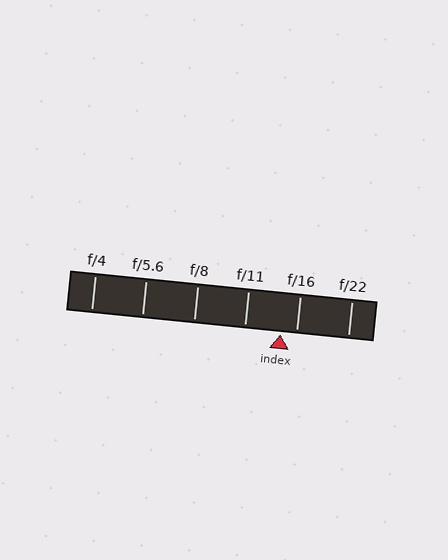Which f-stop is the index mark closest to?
The index mark is closest to f/16.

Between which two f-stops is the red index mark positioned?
The index mark is between f/11 and f/16.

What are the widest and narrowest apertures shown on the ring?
The widest aperture shown is f/4 and the narrowest is f/22.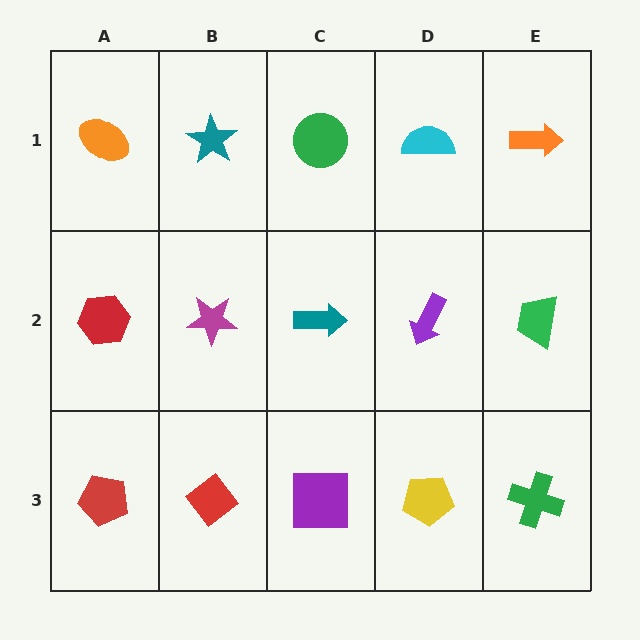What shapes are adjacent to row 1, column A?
A red hexagon (row 2, column A), a teal star (row 1, column B).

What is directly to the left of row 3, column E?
A yellow pentagon.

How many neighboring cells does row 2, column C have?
4.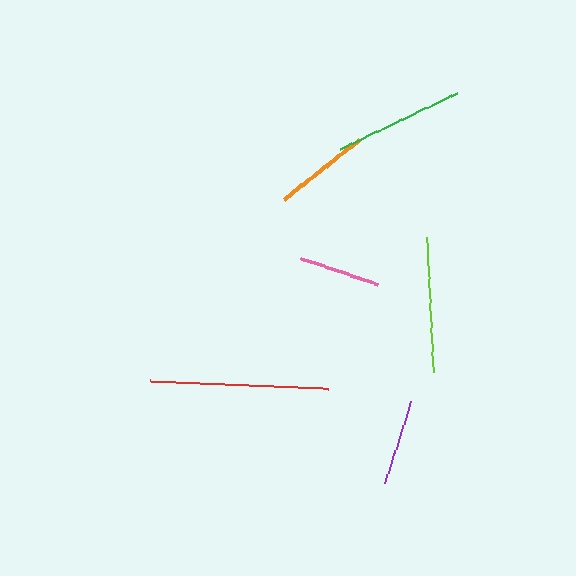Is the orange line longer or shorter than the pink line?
The orange line is longer than the pink line.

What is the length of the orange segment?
The orange segment is approximately 97 pixels long.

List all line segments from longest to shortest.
From longest to shortest: red, lime, green, orange, purple, pink.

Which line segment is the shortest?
The pink line is the shortest at approximately 81 pixels.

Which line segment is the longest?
The red line is the longest at approximately 178 pixels.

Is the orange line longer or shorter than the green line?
The green line is longer than the orange line.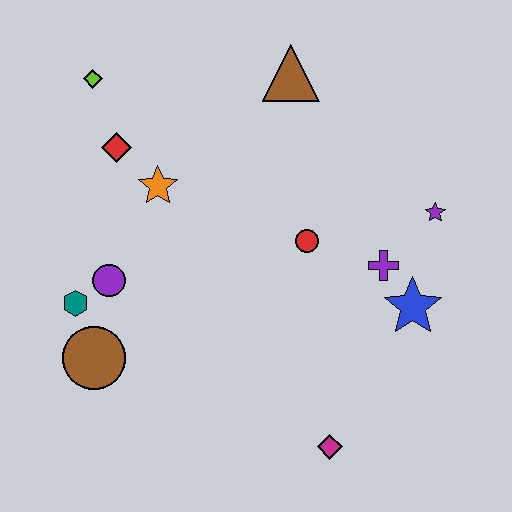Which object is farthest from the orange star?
The magenta diamond is farthest from the orange star.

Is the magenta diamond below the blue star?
Yes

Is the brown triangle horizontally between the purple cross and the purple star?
No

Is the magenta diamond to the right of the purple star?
No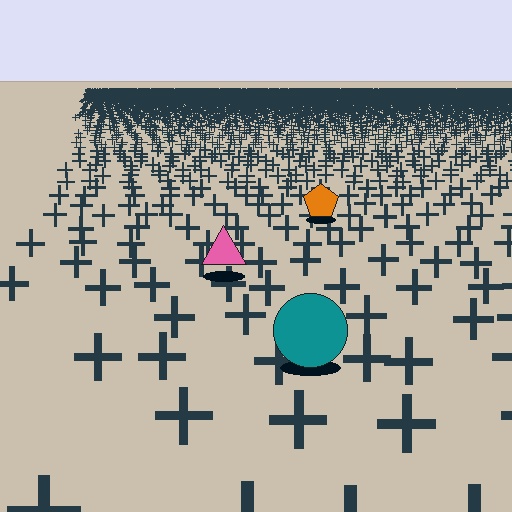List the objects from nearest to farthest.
From nearest to farthest: the teal circle, the pink triangle, the orange pentagon.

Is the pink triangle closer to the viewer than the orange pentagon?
Yes. The pink triangle is closer — you can tell from the texture gradient: the ground texture is coarser near it.